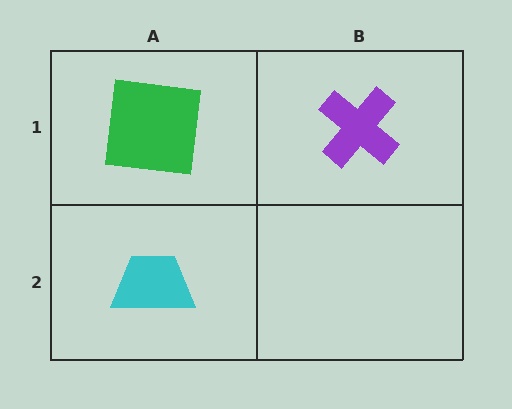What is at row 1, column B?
A purple cross.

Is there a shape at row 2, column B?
No, that cell is empty.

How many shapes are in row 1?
2 shapes.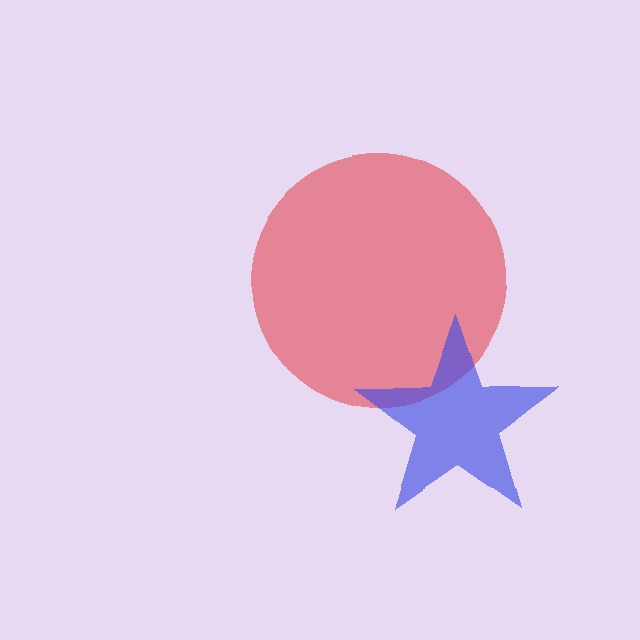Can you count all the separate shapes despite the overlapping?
Yes, there are 2 separate shapes.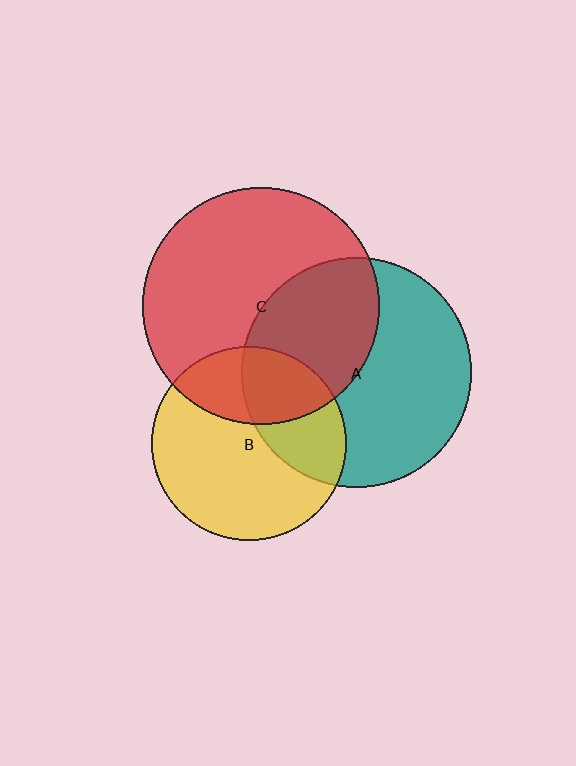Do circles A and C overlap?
Yes.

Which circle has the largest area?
Circle C (red).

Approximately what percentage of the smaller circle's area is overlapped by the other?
Approximately 40%.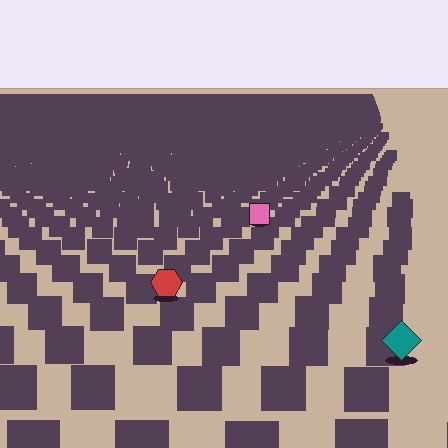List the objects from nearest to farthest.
From nearest to farthest: the teal diamond, the red hexagon, the pink square.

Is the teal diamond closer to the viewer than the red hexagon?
Yes. The teal diamond is closer — you can tell from the texture gradient: the ground texture is coarser near it.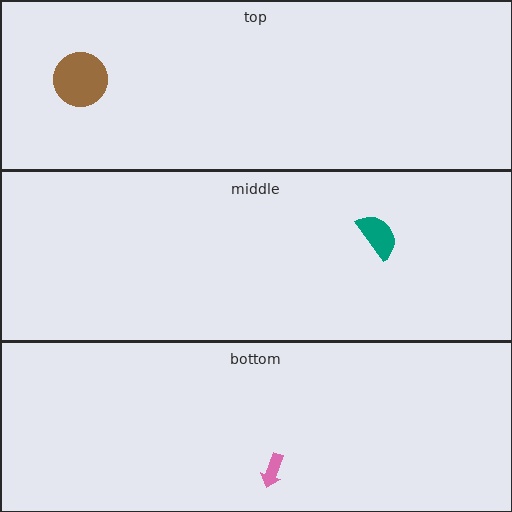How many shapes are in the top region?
1.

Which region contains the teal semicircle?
The middle region.